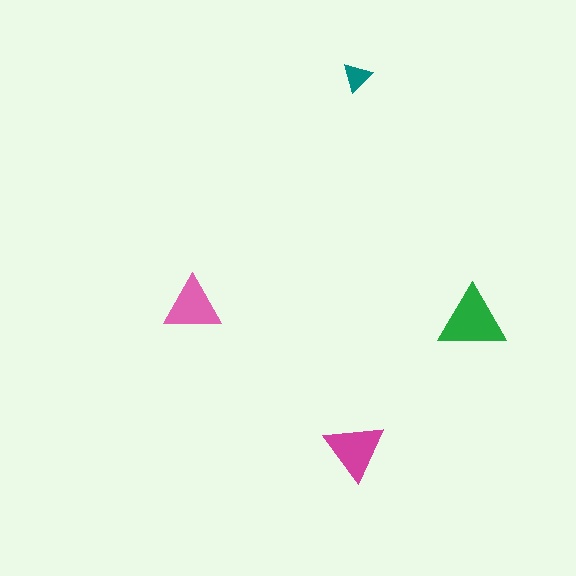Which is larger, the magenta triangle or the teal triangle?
The magenta one.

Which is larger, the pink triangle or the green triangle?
The green one.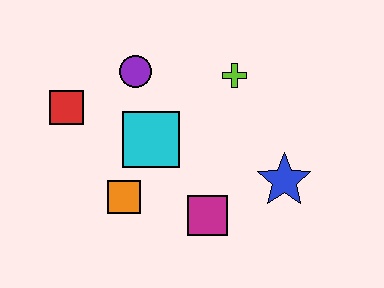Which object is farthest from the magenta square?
The red square is farthest from the magenta square.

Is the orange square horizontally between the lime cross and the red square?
Yes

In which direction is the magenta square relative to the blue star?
The magenta square is to the left of the blue star.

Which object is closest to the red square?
The purple circle is closest to the red square.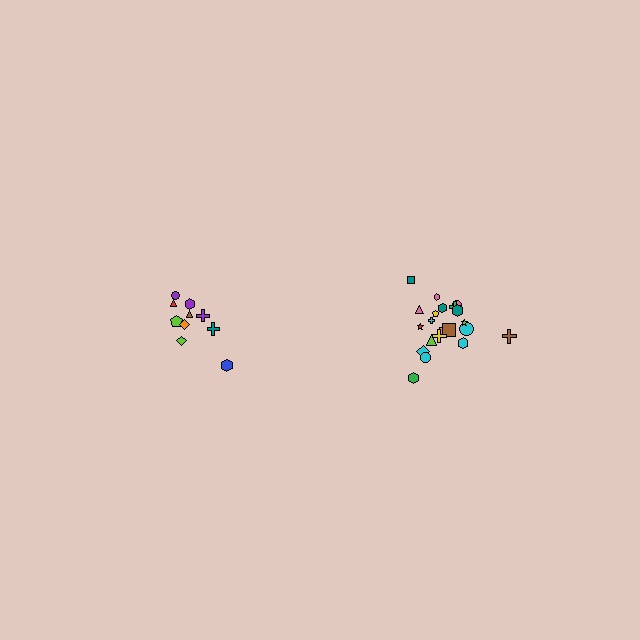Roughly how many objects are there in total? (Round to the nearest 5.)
Roughly 30 objects in total.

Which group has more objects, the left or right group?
The right group.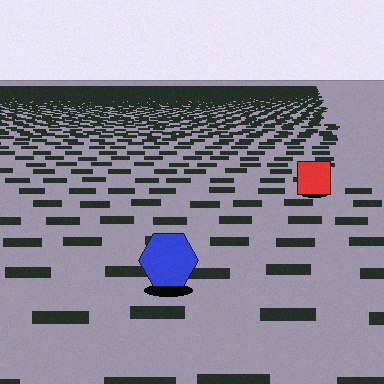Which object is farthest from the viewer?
The red square is farthest from the viewer. It appears smaller and the ground texture around it is denser.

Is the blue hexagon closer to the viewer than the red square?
Yes. The blue hexagon is closer — you can tell from the texture gradient: the ground texture is coarser near it.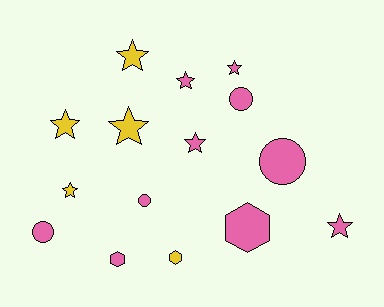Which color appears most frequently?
Pink, with 10 objects.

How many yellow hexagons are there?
There is 1 yellow hexagon.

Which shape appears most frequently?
Star, with 8 objects.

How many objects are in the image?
There are 15 objects.